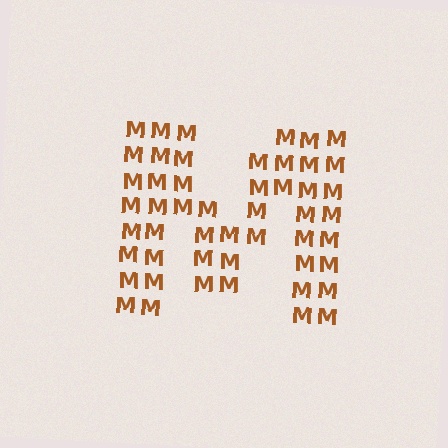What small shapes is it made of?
It is made of small letter M's.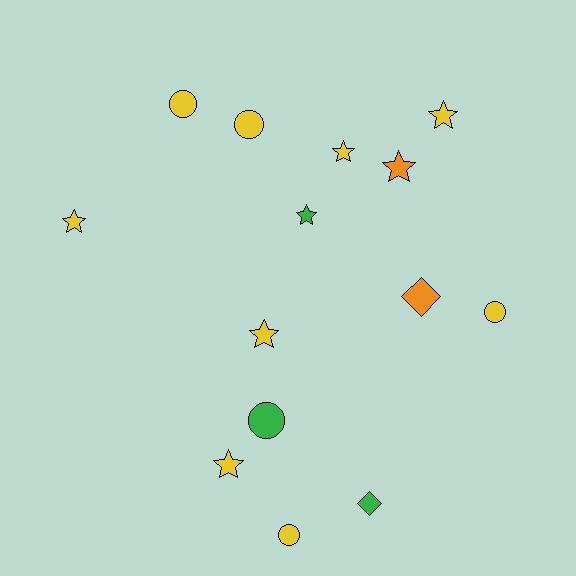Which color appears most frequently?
Yellow, with 9 objects.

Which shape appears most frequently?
Star, with 7 objects.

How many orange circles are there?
There are no orange circles.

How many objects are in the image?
There are 14 objects.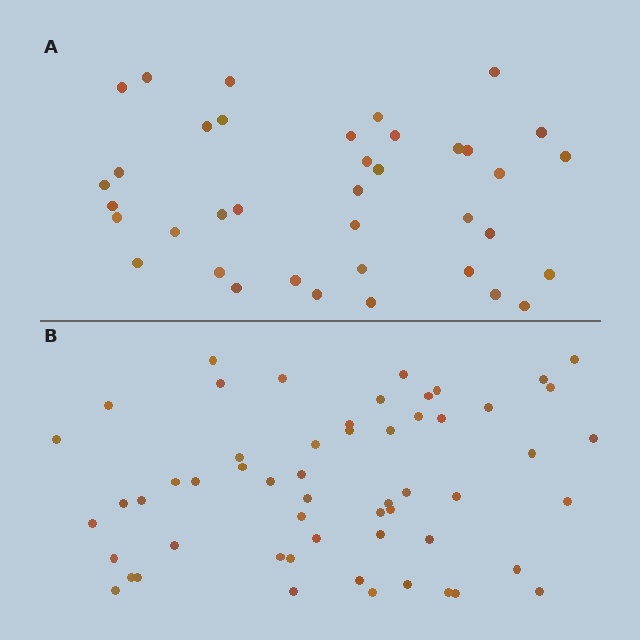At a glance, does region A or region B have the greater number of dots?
Region B (the bottom region) has more dots.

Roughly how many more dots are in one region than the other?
Region B has approximately 20 more dots than region A.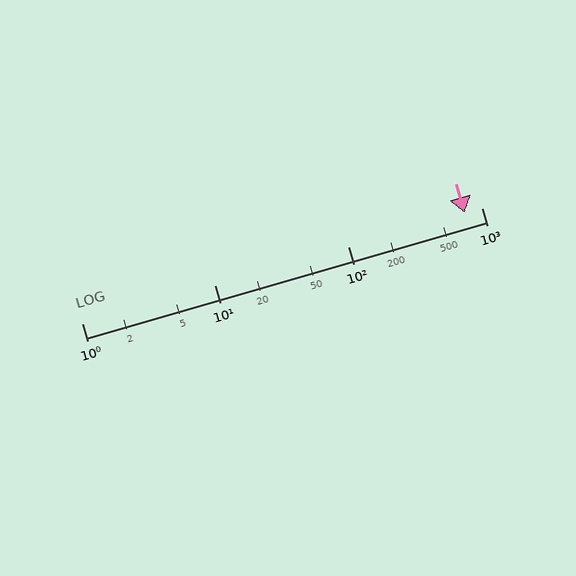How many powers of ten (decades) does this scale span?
The scale spans 3 decades, from 1 to 1000.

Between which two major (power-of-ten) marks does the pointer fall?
The pointer is between 100 and 1000.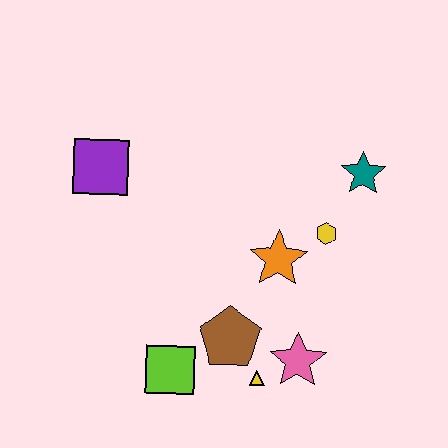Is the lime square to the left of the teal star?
Yes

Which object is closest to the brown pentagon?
The yellow triangle is closest to the brown pentagon.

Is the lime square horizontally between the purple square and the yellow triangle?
Yes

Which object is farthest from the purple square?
The pink star is farthest from the purple square.